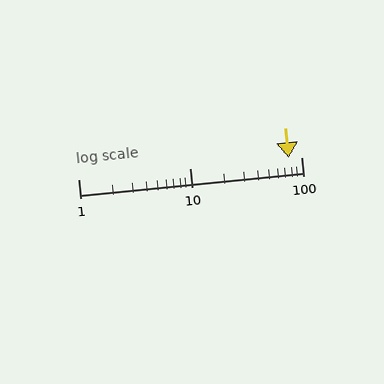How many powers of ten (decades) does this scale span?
The scale spans 2 decades, from 1 to 100.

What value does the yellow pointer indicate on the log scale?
The pointer indicates approximately 78.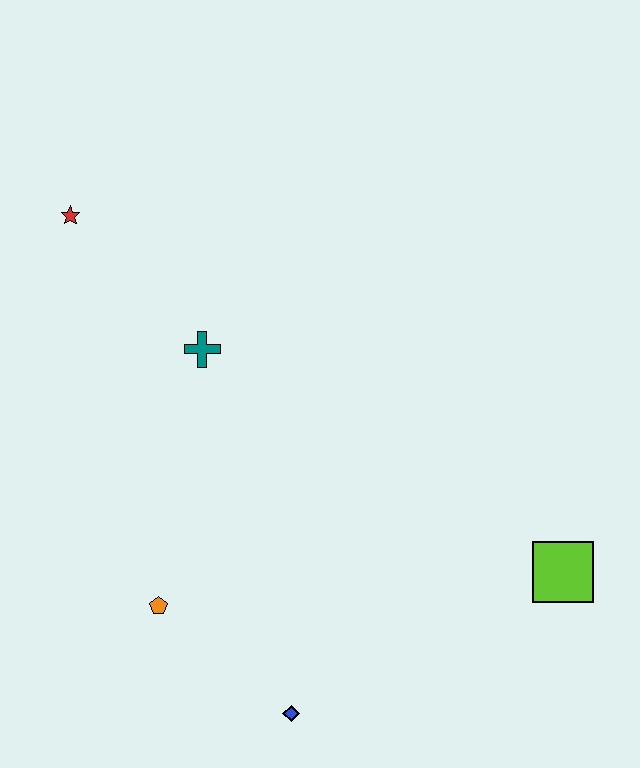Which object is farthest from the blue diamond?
The red star is farthest from the blue diamond.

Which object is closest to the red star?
The teal cross is closest to the red star.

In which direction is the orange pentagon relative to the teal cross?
The orange pentagon is below the teal cross.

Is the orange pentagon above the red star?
No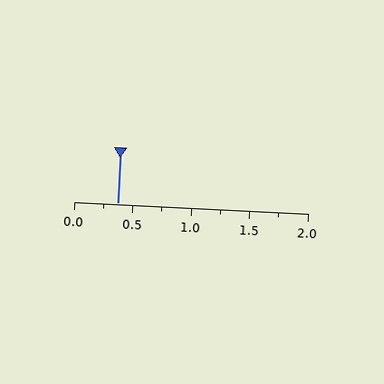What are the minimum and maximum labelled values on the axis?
The axis runs from 0.0 to 2.0.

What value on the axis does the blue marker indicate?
The marker indicates approximately 0.38.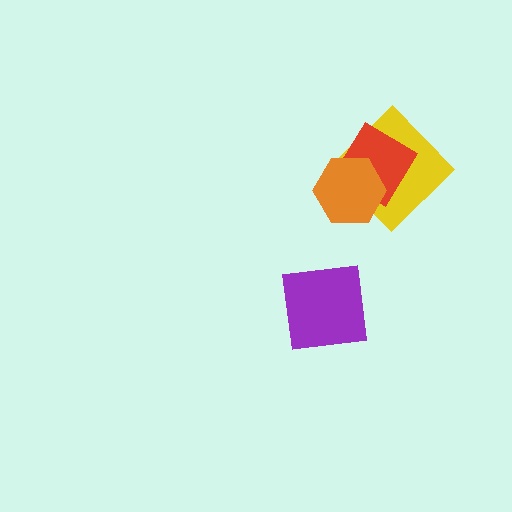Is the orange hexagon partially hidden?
No, no other shape covers it.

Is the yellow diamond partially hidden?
Yes, it is partially covered by another shape.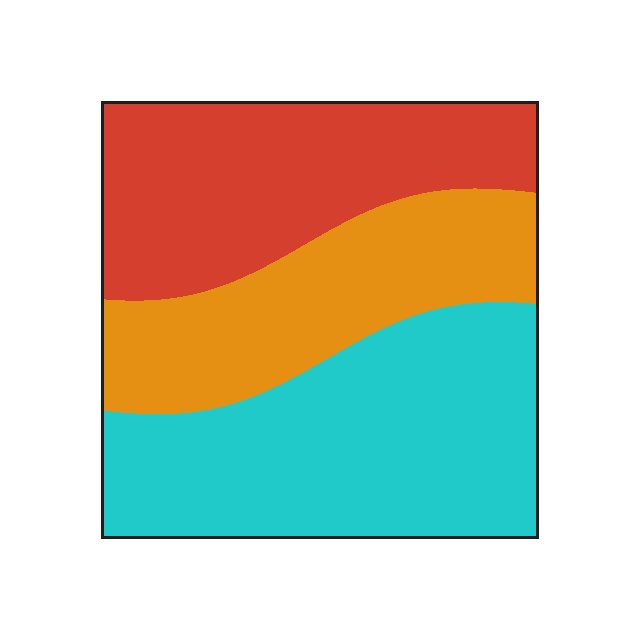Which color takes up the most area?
Cyan, at roughly 40%.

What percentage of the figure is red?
Red takes up between a sixth and a third of the figure.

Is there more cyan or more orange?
Cyan.